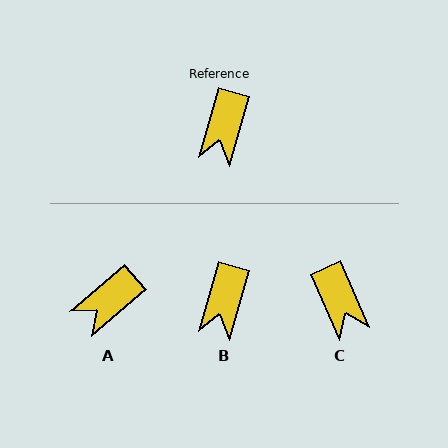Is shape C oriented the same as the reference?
No, it is off by about 40 degrees.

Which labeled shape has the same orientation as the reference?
B.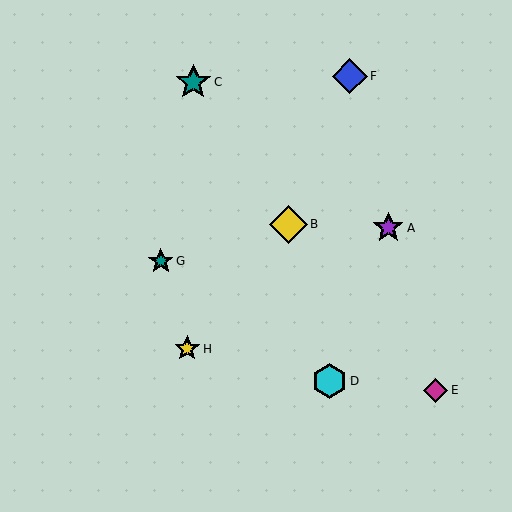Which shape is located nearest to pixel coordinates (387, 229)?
The purple star (labeled A) at (388, 228) is nearest to that location.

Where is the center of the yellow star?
The center of the yellow star is at (187, 349).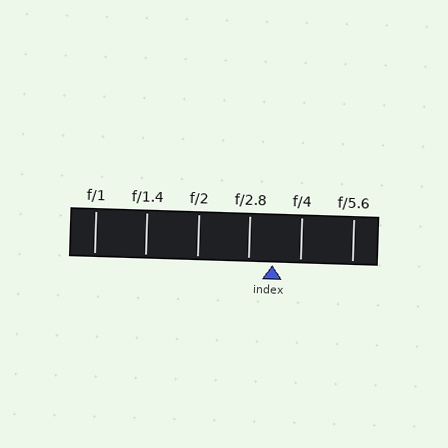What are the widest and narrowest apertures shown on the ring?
The widest aperture shown is f/1 and the narrowest is f/5.6.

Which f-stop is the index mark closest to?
The index mark is closest to f/2.8.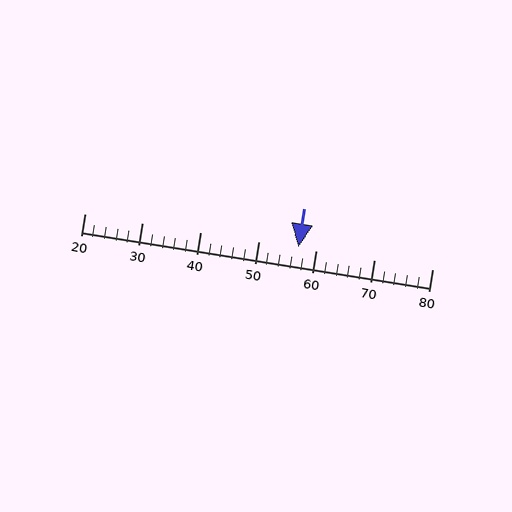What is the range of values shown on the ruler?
The ruler shows values from 20 to 80.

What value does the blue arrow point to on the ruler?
The blue arrow points to approximately 57.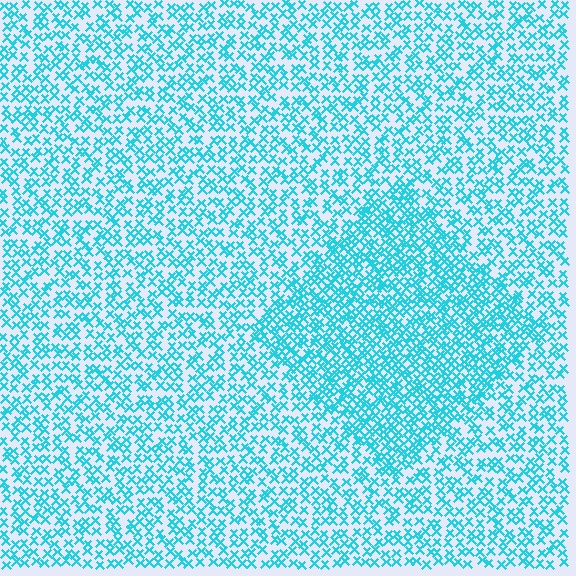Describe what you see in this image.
The image contains small cyan elements arranged at two different densities. A diamond-shaped region is visible where the elements are more densely packed than the surrounding area.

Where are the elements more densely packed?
The elements are more densely packed inside the diamond boundary.